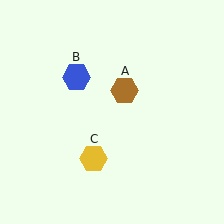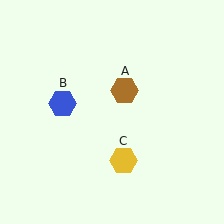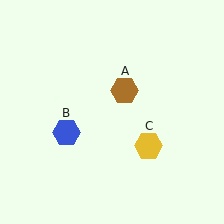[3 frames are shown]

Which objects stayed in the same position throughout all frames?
Brown hexagon (object A) remained stationary.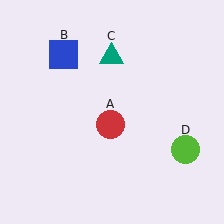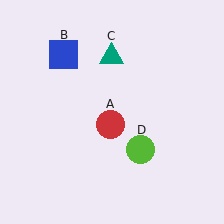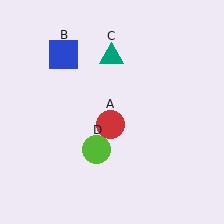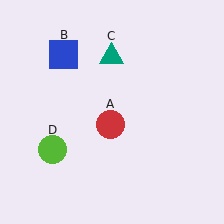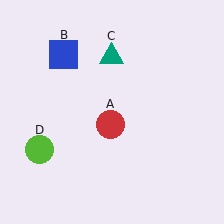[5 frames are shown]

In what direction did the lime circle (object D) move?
The lime circle (object D) moved left.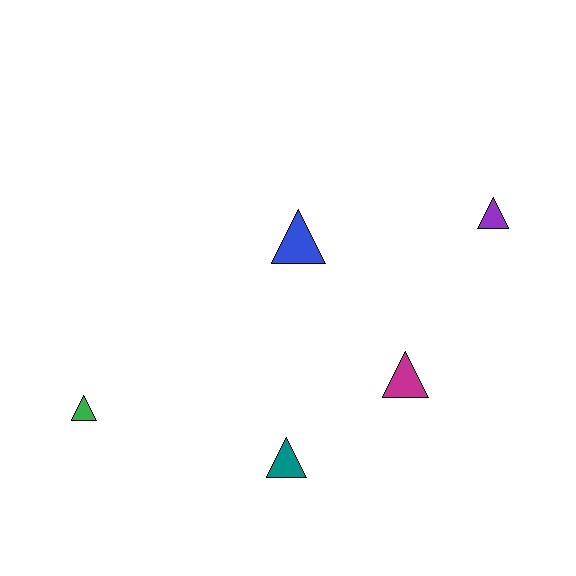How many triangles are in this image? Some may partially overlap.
There are 5 triangles.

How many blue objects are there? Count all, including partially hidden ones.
There is 1 blue object.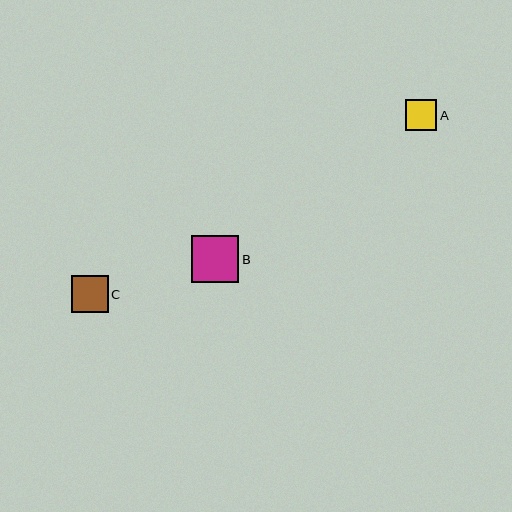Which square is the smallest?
Square A is the smallest with a size of approximately 32 pixels.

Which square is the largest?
Square B is the largest with a size of approximately 47 pixels.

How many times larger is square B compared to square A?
Square B is approximately 1.5 times the size of square A.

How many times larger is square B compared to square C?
Square B is approximately 1.3 times the size of square C.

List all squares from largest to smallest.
From largest to smallest: B, C, A.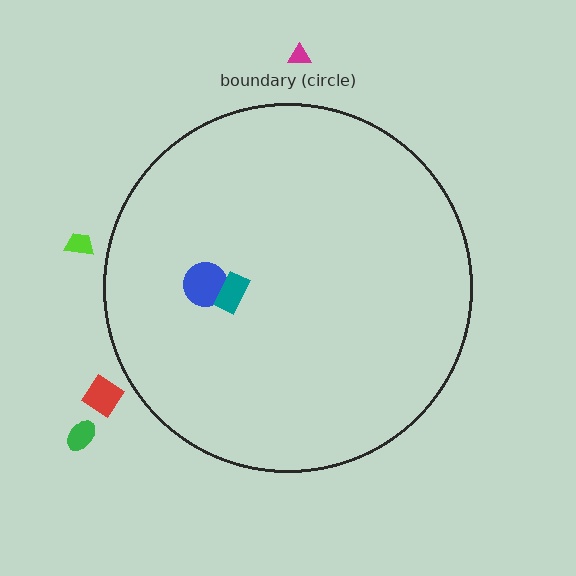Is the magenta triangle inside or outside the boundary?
Outside.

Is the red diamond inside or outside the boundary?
Outside.